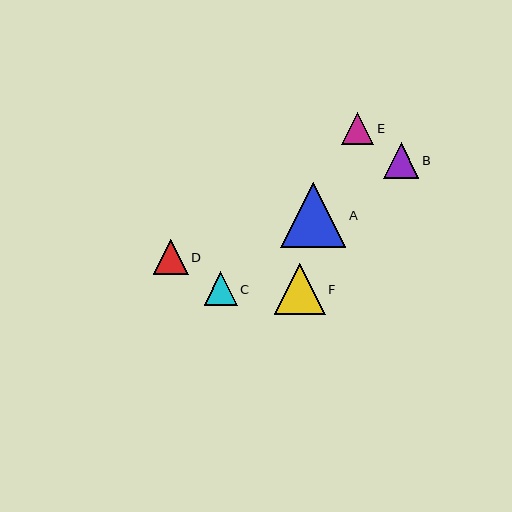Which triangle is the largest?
Triangle A is the largest with a size of approximately 65 pixels.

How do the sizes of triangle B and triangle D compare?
Triangle B and triangle D are approximately the same size.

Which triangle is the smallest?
Triangle E is the smallest with a size of approximately 32 pixels.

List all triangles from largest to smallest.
From largest to smallest: A, F, B, D, C, E.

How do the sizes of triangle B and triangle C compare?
Triangle B and triangle C are approximately the same size.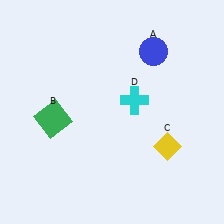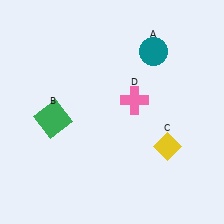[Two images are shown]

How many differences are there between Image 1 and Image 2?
There are 2 differences between the two images.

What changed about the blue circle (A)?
In Image 1, A is blue. In Image 2, it changed to teal.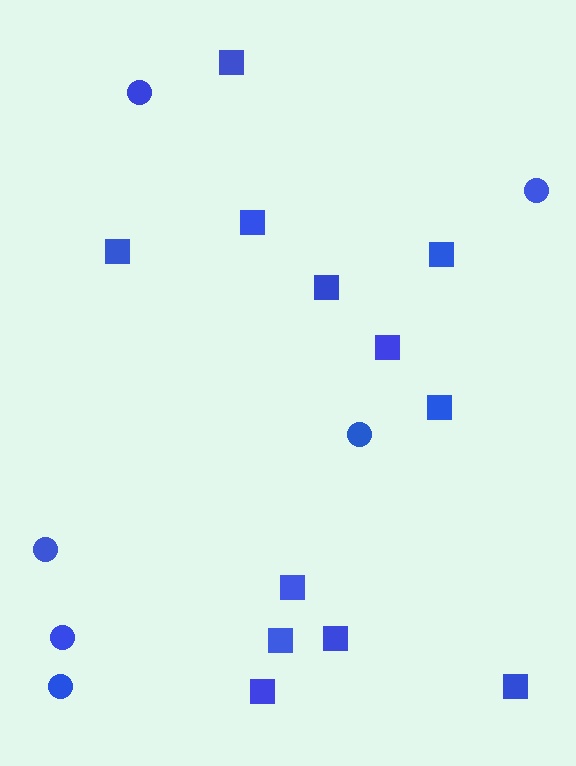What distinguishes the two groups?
There are 2 groups: one group of squares (12) and one group of circles (6).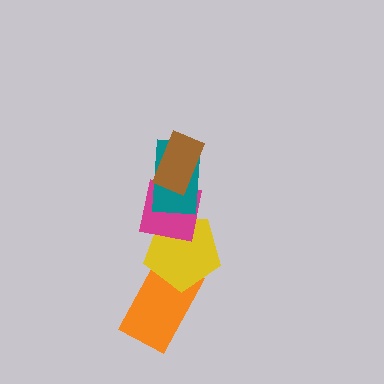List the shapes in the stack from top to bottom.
From top to bottom: the brown rectangle, the teal rectangle, the magenta square, the yellow pentagon, the orange rectangle.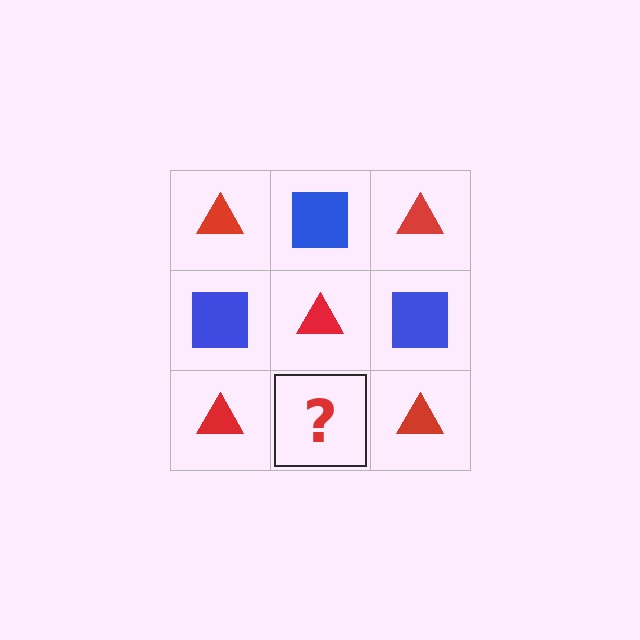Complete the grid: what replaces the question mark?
The question mark should be replaced with a blue square.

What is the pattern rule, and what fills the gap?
The rule is that it alternates red triangle and blue square in a checkerboard pattern. The gap should be filled with a blue square.